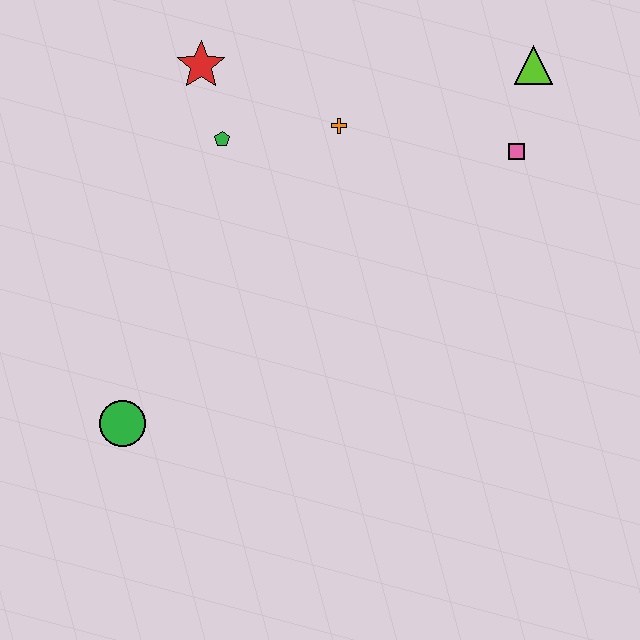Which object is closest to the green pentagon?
The red star is closest to the green pentagon.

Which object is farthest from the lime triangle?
The green circle is farthest from the lime triangle.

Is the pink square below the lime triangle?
Yes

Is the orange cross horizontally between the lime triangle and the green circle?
Yes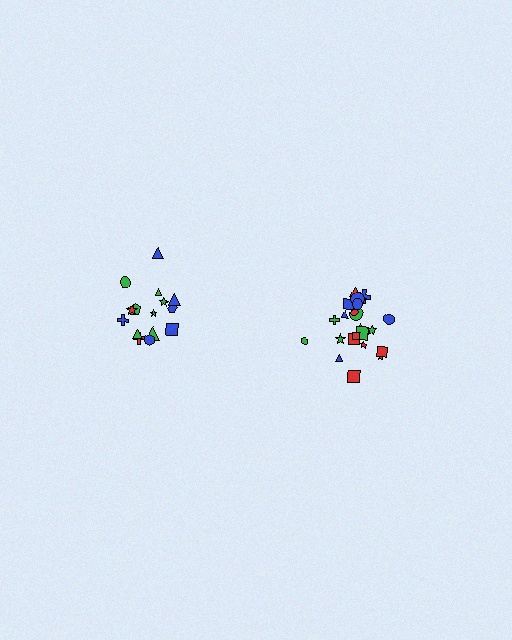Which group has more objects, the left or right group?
The right group.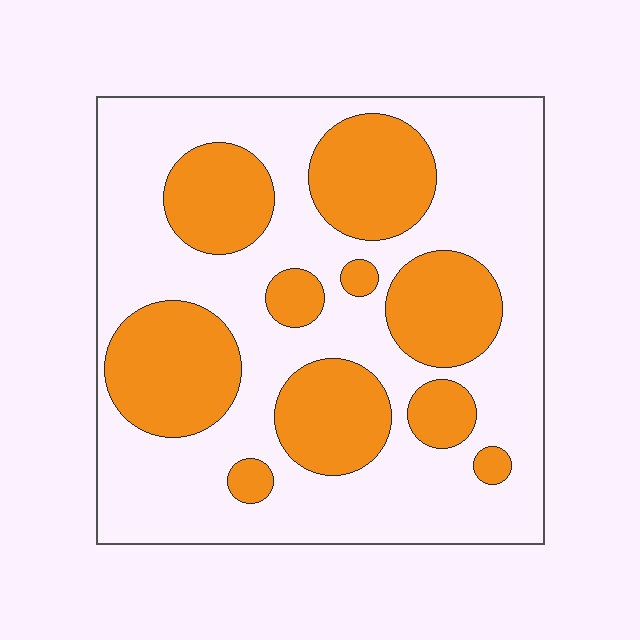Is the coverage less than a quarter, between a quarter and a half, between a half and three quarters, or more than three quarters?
Between a quarter and a half.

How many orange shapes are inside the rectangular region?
10.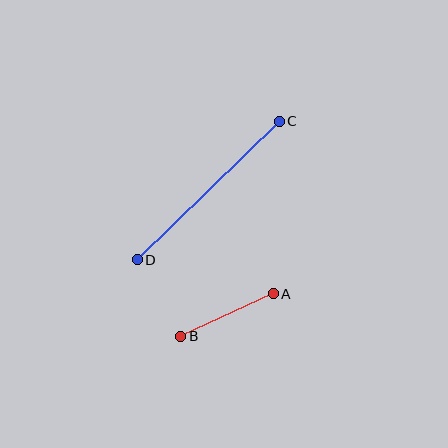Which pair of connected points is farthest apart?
Points C and D are farthest apart.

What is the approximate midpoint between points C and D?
The midpoint is at approximately (208, 190) pixels.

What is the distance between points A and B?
The distance is approximately 102 pixels.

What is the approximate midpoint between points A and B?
The midpoint is at approximately (227, 315) pixels.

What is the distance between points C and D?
The distance is approximately 199 pixels.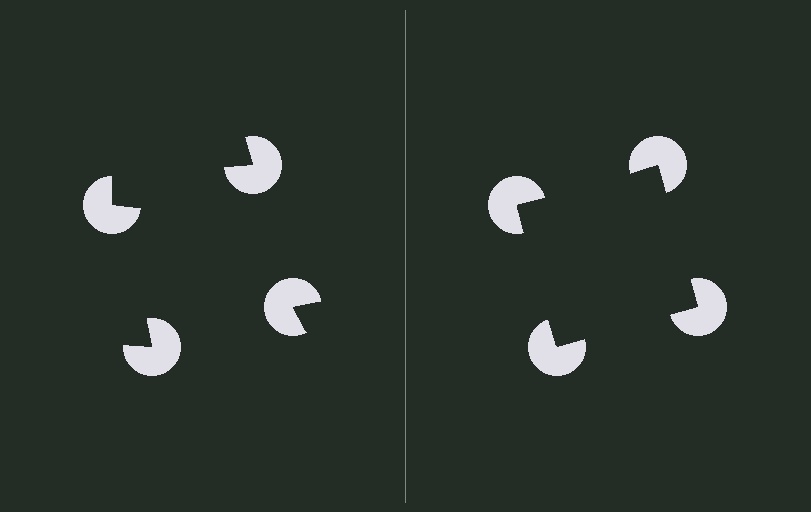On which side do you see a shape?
An illusory square appears on the right side. On the left side the wedge cuts are rotated, so no coherent shape forms.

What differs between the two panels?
The pac-man discs are positioned identically on both sides; only the wedge orientations differ. On the right they align to a square; on the left they are misaligned.